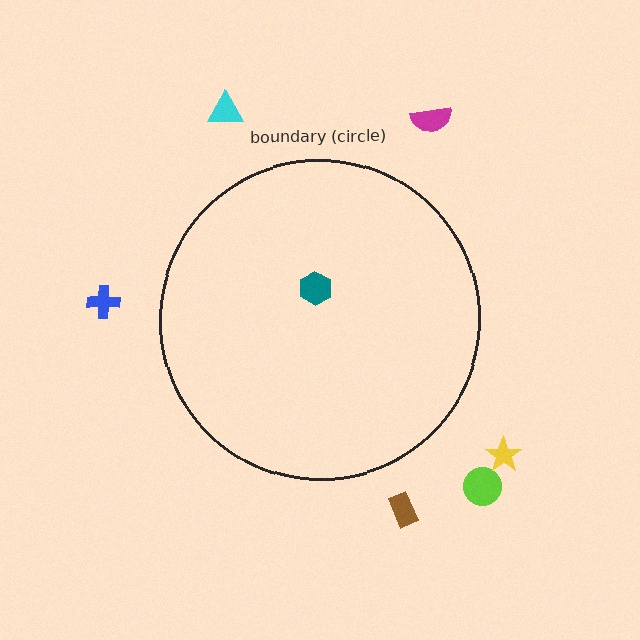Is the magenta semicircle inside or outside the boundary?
Outside.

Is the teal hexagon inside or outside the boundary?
Inside.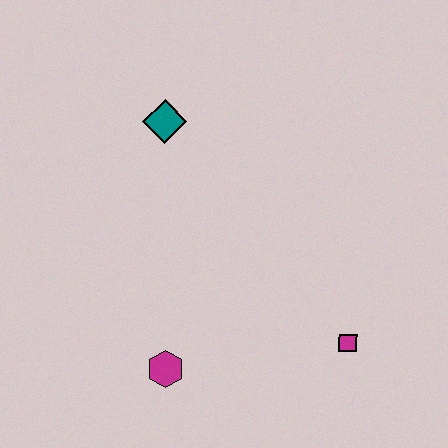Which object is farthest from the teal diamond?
The magenta square is farthest from the teal diamond.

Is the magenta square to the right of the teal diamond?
Yes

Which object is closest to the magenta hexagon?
The magenta square is closest to the magenta hexagon.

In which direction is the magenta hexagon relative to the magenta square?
The magenta hexagon is to the left of the magenta square.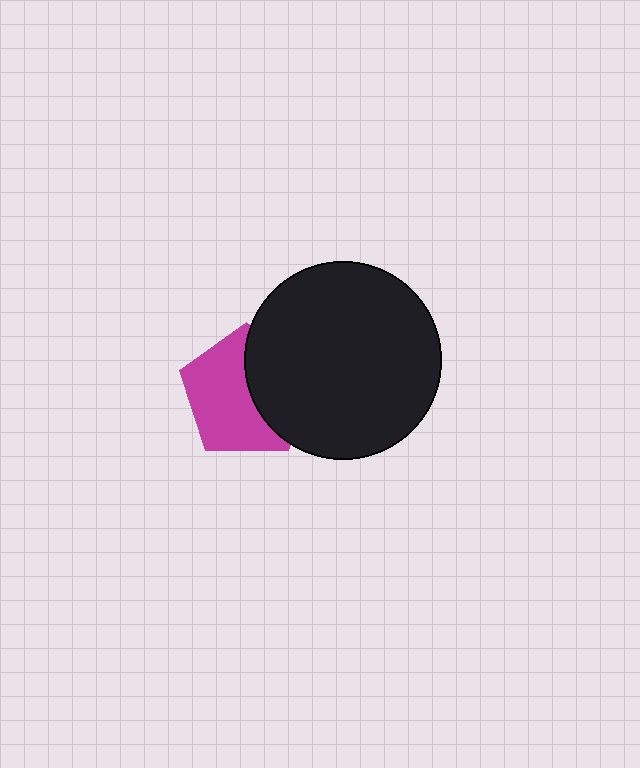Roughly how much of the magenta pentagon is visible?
About half of it is visible (roughly 60%).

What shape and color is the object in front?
The object in front is a black circle.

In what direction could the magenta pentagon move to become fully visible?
The magenta pentagon could move left. That would shift it out from behind the black circle entirely.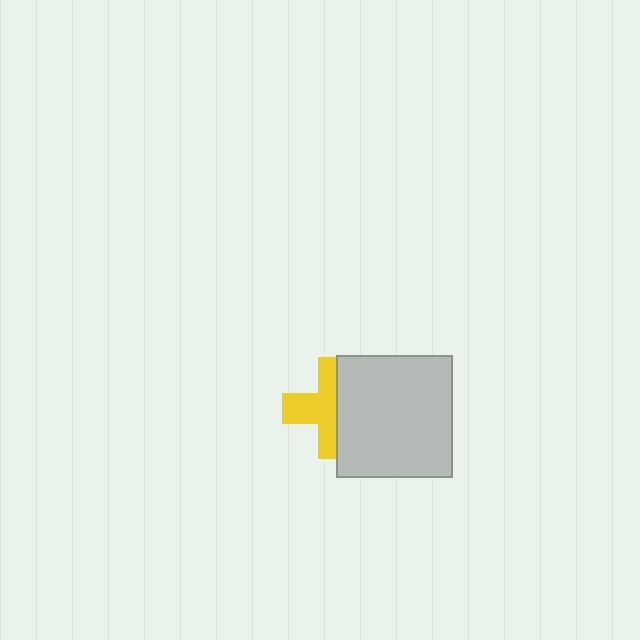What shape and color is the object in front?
The object in front is a light gray rectangle.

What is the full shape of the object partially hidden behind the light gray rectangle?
The partially hidden object is a yellow cross.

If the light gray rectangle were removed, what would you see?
You would see the complete yellow cross.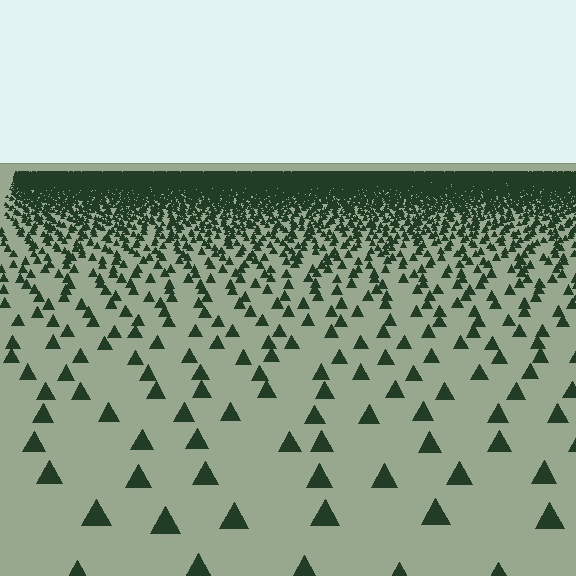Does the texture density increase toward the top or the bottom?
Density increases toward the top.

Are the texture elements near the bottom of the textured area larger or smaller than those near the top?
Larger. Near the bottom, elements are closer to the viewer and appear at a bigger on-screen size.